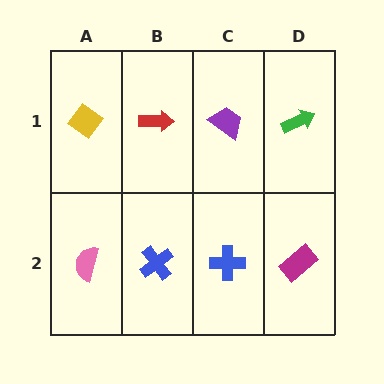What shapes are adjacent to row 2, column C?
A purple trapezoid (row 1, column C), a blue cross (row 2, column B), a magenta rectangle (row 2, column D).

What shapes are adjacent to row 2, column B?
A red arrow (row 1, column B), a pink semicircle (row 2, column A), a blue cross (row 2, column C).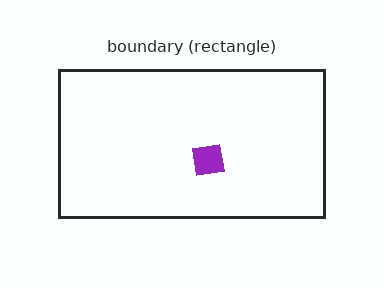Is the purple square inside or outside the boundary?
Inside.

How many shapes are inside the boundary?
1 inside, 0 outside.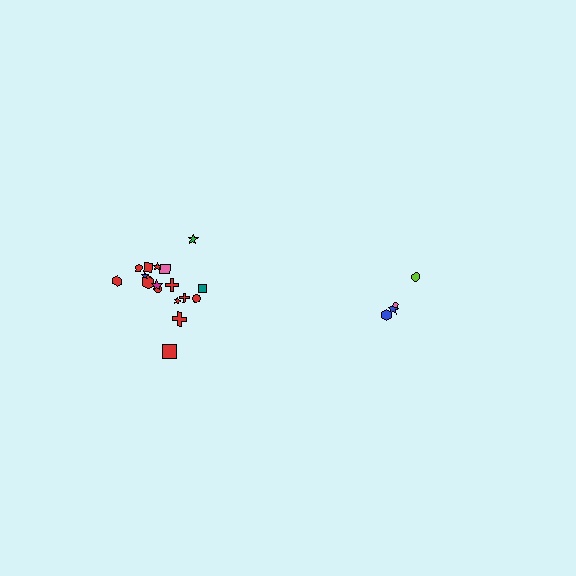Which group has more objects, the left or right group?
The left group.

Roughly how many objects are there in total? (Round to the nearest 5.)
Roughly 20 objects in total.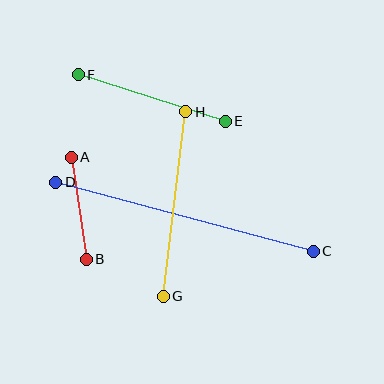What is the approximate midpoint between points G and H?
The midpoint is at approximately (174, 204) pixels.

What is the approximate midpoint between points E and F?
The midpoint is at approximately (152, 98) pixels.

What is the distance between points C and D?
The distance is approximately 267 pixels.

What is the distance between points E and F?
The distance is approximately 154 pixels.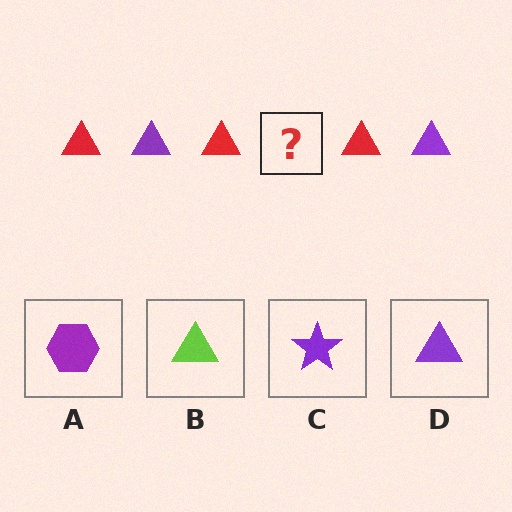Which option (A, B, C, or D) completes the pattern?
D.